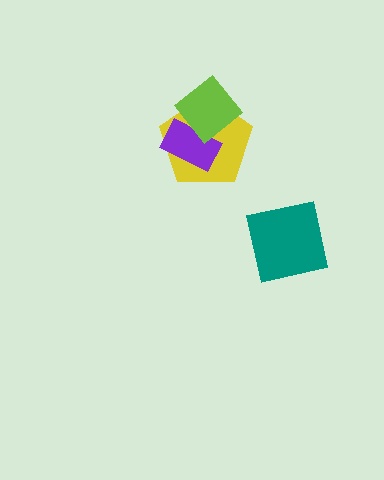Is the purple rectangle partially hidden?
Yes, it is partially covered by another shape.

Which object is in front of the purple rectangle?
The lime diamond is in front of the purple rectangle.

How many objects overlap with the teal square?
0 objects overlap with the teal square.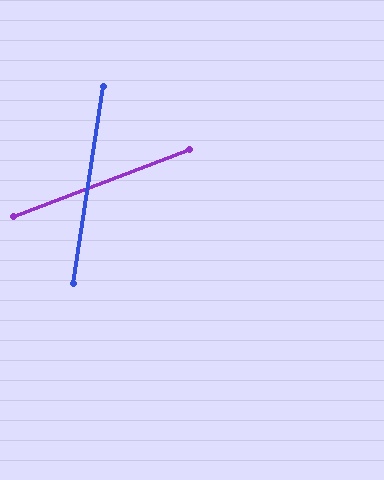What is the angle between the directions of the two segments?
Approximately 61 degrees.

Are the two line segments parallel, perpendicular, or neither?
Neither parallel nor perpendicular — they differ by about 61°.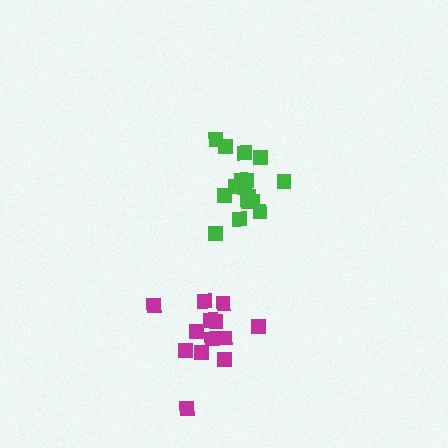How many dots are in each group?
Group 1: 17 dots, Group 2: 13 dots (30 total).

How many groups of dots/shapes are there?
There are 2 groups.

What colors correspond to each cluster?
The clusters are colored: green, magenta.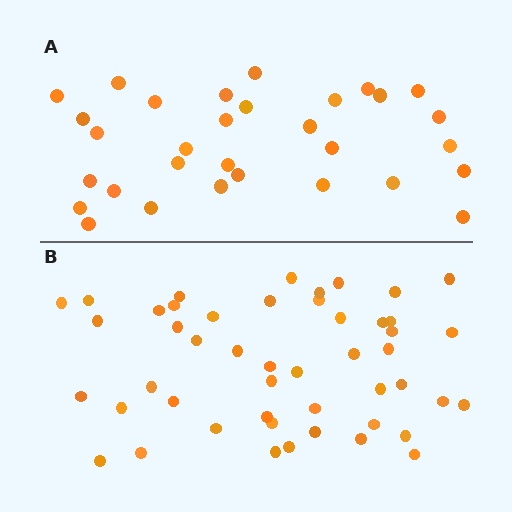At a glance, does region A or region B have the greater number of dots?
Region B (the bottom region) has more dots.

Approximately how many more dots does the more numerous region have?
Region B has approximately 15 more dots than region A.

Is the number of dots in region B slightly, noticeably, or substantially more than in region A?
Region B has substantially more. The ratio is roughly 1.5 to 1.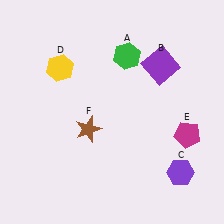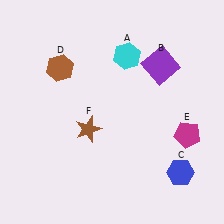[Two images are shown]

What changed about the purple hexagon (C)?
In Image 1, C is purple. In Image 2, it changed to blue.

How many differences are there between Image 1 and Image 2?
There are 3 differences between the two images.